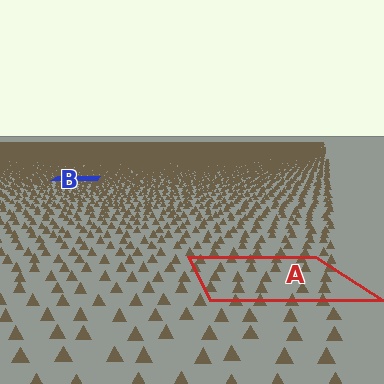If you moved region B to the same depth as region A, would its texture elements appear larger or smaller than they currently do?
They would appear larger. At a closer depth, the same texture elements are projected at a bigger on-screen size.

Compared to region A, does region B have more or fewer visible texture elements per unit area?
Region B has more texture elements per unit area — they are packed more densely because it is farther away.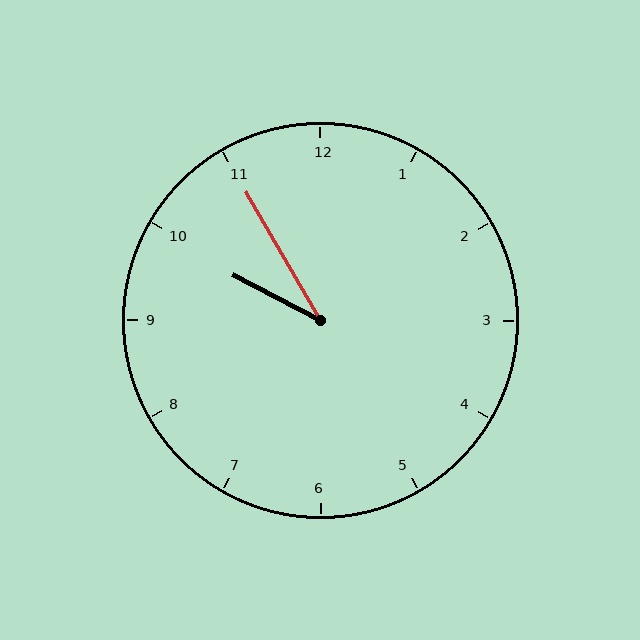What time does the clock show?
9:55.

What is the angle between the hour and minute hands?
Approximately 32 degrees.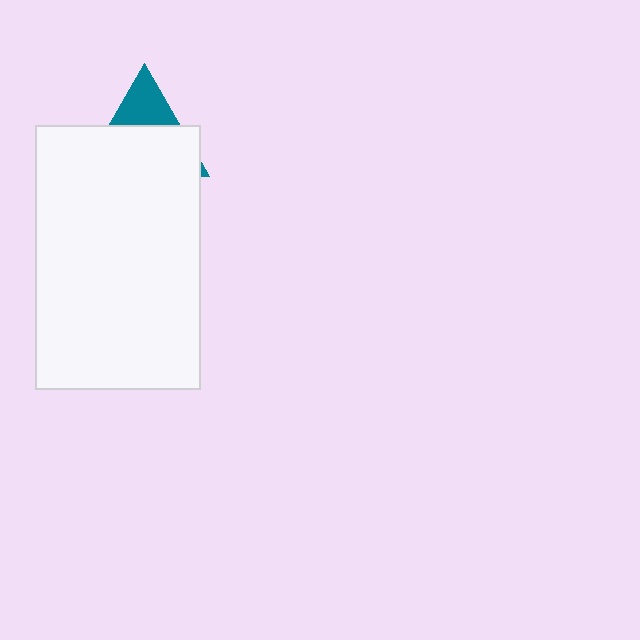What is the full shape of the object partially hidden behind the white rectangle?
The partially hidden object is a teal triangle.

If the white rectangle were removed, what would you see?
You would see the complete teal triangle.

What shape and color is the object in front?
The object in front is a white rectangle.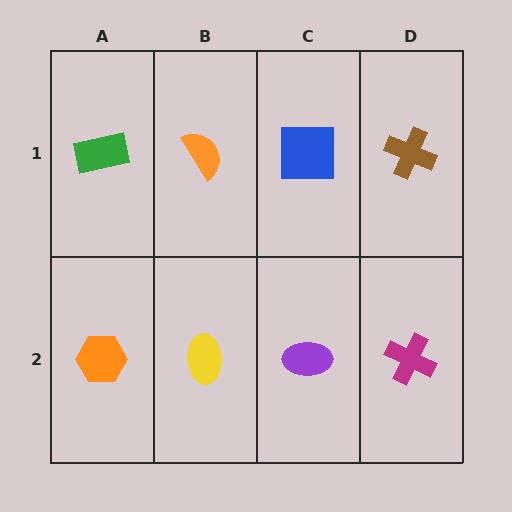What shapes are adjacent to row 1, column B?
A yellow ellipse (row 2, column B), a green rectangle (row 1, column A), a blue square (row 1, column C).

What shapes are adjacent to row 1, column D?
A magenta cross (row 2, column D), a blue square (row 1, column C).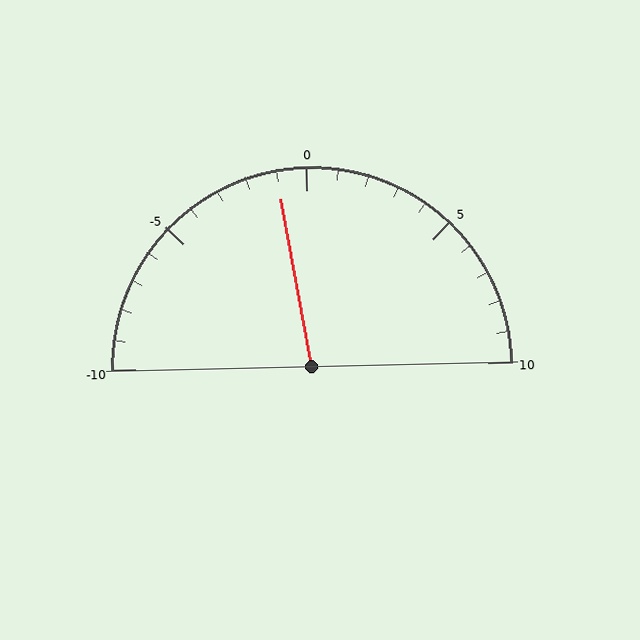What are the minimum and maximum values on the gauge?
The gauge ranges from -10 to 10.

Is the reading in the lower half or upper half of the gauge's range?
The reading is in the lower half of the range (-10 to 10).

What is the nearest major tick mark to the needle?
The nearest major tick mark is 0.